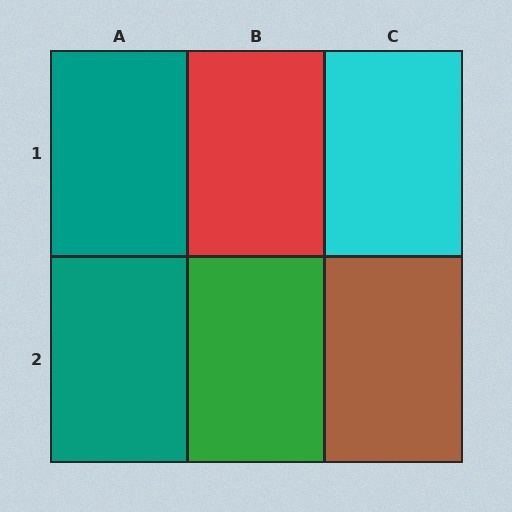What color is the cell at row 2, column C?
Brown.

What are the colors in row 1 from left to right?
Teal, red, cyan.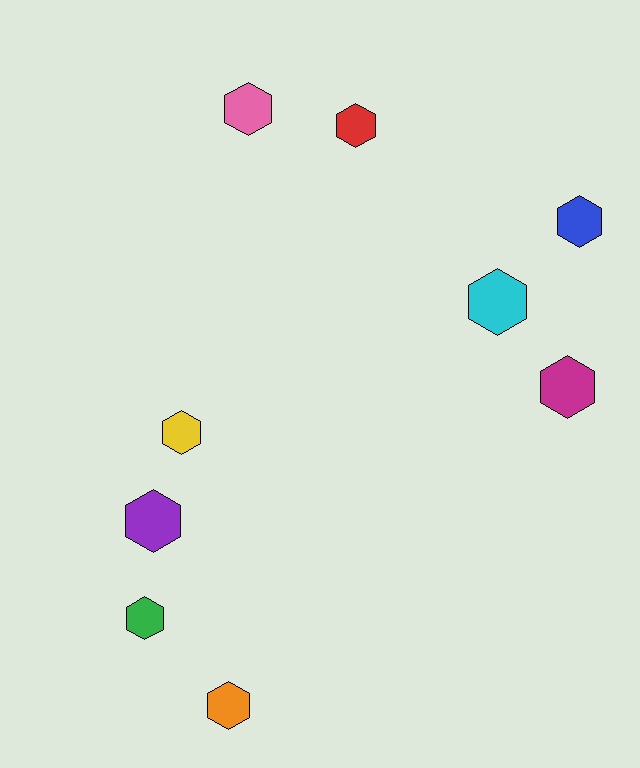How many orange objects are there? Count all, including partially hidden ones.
There is 1 orange object.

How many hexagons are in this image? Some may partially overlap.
There are 9 hexagons.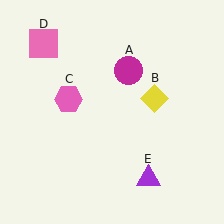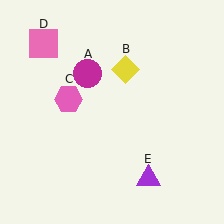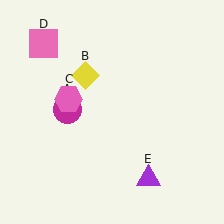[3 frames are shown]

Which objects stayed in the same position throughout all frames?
Pink hexagon (object C) and pink square (object D) and purple triangle (object E) remained stationary.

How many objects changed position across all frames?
2 objects changed position: magenta circle (object A), yellow diamond (object B).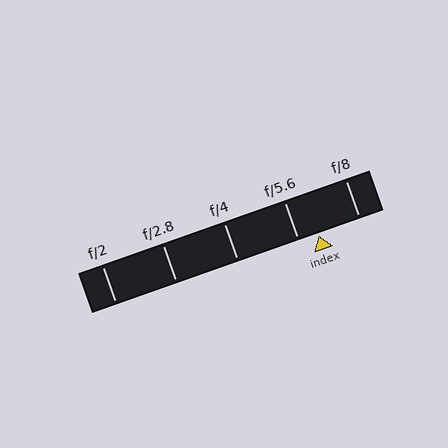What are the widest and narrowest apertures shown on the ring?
The widest aperture shown is f/2 and the narrowest is f/8.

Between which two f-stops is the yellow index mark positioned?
The index mark is between f/5.6 and f/8.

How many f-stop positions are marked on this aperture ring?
There are 5 f-stop positions marked.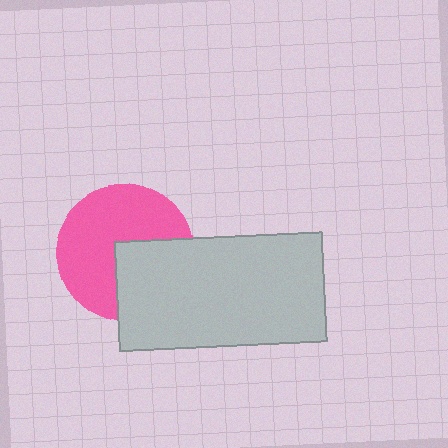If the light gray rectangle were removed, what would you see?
You would see the complete pink circle.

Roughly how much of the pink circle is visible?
About half of it is visible (roughly 64%).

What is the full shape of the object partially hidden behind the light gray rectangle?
The partially hidden object is a pink circle.